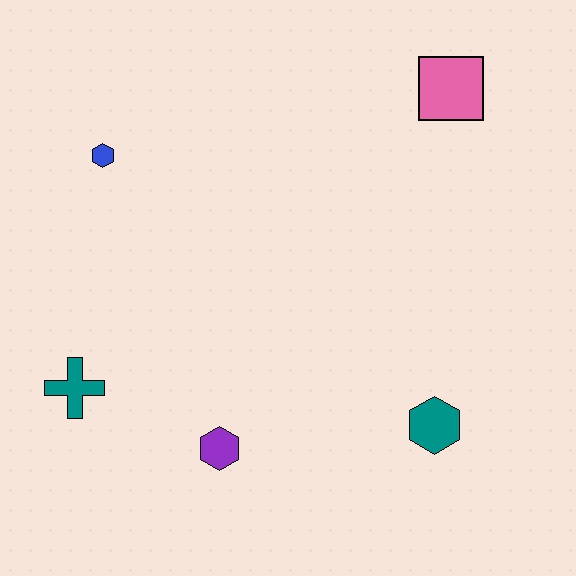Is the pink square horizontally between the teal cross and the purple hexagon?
No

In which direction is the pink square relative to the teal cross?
The pink square is to the right of the teal cross.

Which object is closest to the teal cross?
The purple hexagon is closest to the teal cross.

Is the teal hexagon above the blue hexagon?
No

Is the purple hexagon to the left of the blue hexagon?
No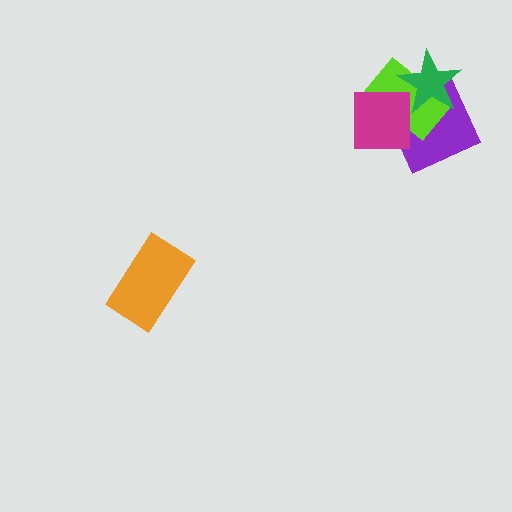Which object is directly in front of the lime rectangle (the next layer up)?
The magenta square is directly in front of the lime rectangle.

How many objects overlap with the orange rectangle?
0 objects overlap with the orange rectangle.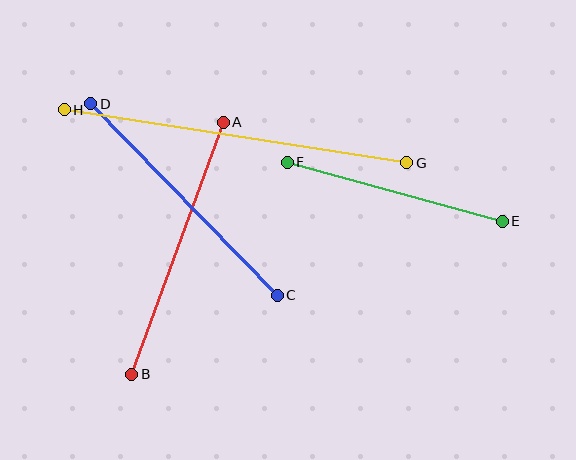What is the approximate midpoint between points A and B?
The midpoint is at approximately (177, 248) pixels.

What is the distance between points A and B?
The distance is approximately 268 pixels.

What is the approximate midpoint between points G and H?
The midpoint is at approximately (235, 136) pixels.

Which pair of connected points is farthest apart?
Points G and H are farthest apart.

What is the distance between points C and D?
The distance is approximately 267 pixels.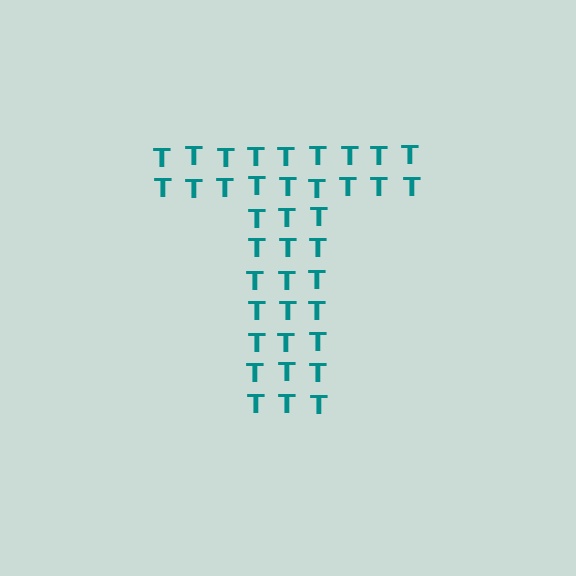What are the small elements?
The small elements are letter T's.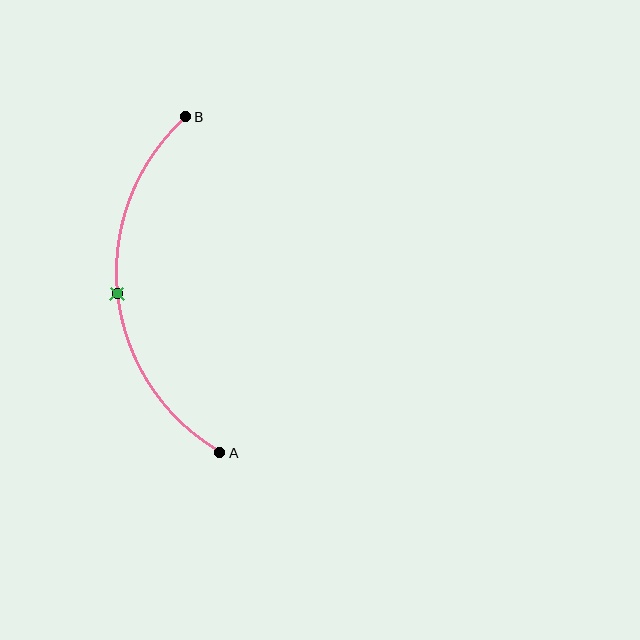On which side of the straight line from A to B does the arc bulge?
The arc bulges to the left of the straight line connecting A and B.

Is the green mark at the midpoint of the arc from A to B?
Yes. The green mark lies on the arc at equal arc-length from both A and B — it is the arc midpoint.